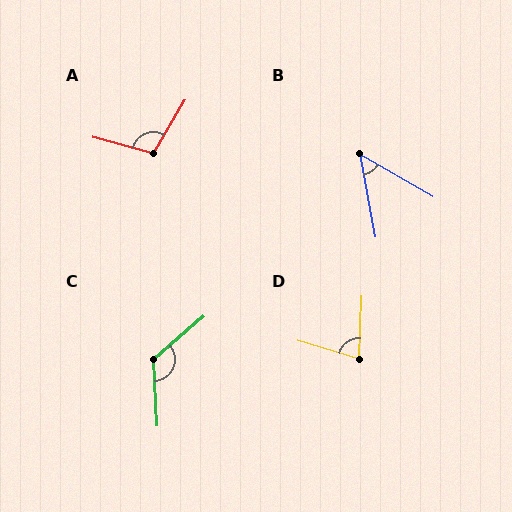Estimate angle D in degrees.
Approximately 76 degrees.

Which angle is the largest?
C, at approximately 128 degrees.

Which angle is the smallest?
B, at approximately 50 degrees.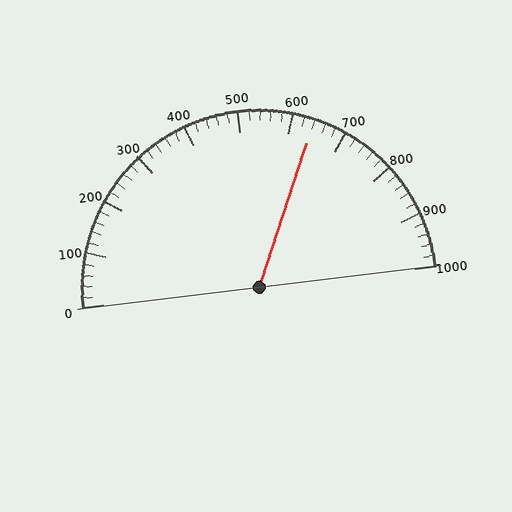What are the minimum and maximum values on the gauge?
The gauge ranges from 0 to 1000.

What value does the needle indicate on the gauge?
The needle indicates approximately 640.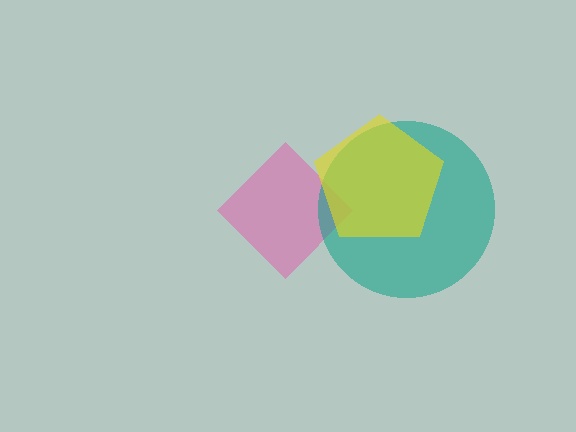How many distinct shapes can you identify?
There are 3 distinct shapes: a pink diamond, a teal circle, a yellow pentagon.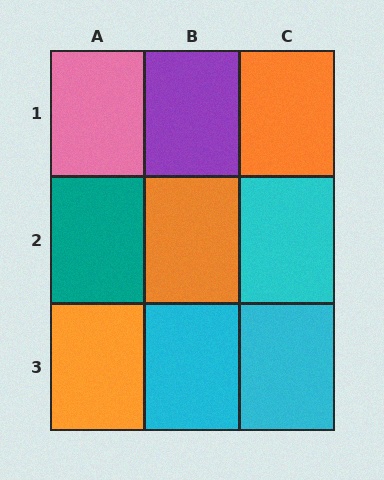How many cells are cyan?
3 cells are cyan.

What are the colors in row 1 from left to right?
Pink, purple, orange.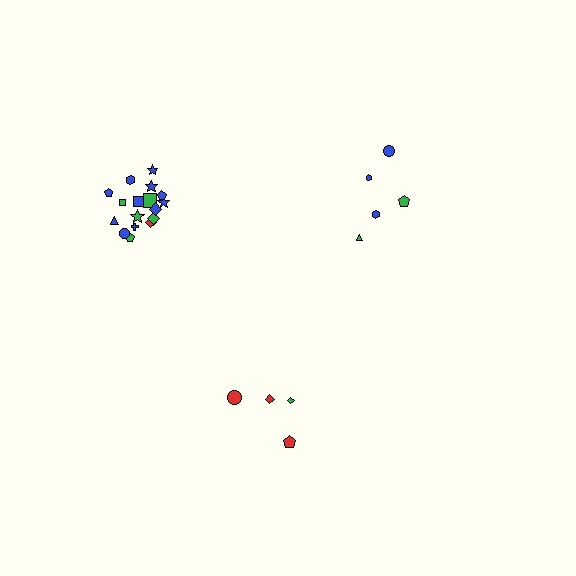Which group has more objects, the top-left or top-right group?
The top-left group.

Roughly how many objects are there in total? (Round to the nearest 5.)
Roughly 25 objects in total.